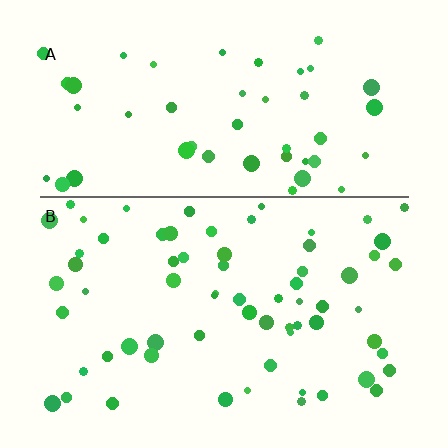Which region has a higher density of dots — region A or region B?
B (the bottom).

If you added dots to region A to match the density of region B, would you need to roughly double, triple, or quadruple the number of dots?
Approximately double.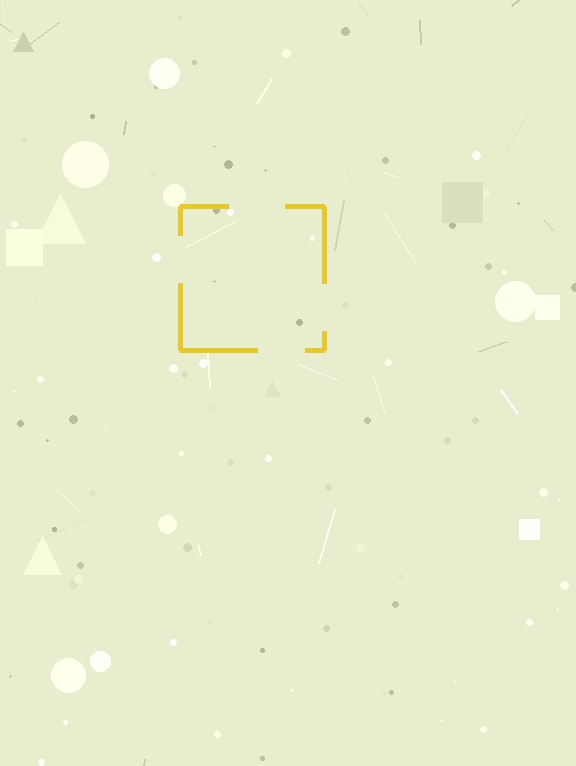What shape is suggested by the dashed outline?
The dashed outline suggests a square.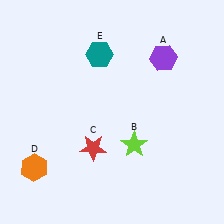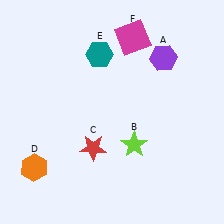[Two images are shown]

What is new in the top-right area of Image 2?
A magenta square (F) was added in the top-right area of Image 2.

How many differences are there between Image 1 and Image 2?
There is 1 difference between the two images.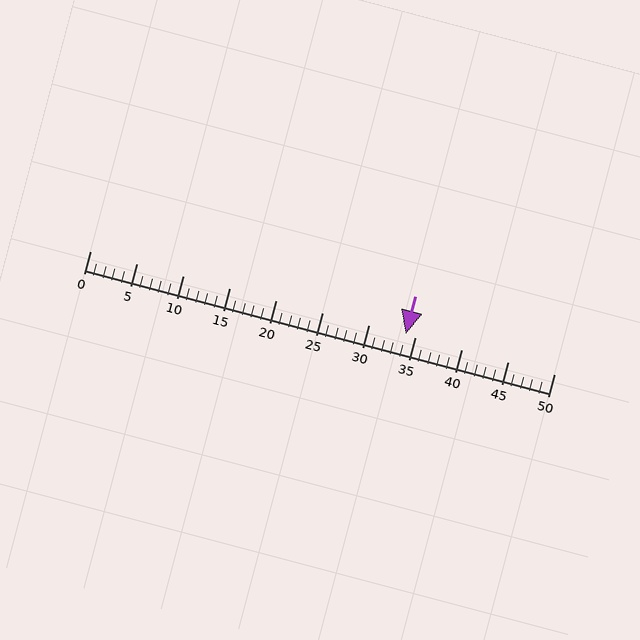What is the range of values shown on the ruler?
The ruler shows values from 0 to 50.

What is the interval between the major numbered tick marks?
The major tick marks are spaced 5 units apart.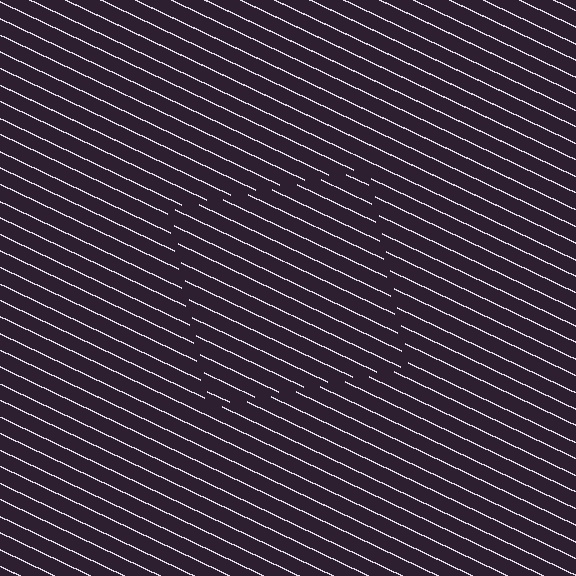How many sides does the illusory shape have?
4 sides — the line-ends trace a square.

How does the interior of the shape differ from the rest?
The interior of the shape contains the same grating, shifted by half a period — the contour is defined by the phase discontinuity where line-ends from the inner and outer gratings abut.